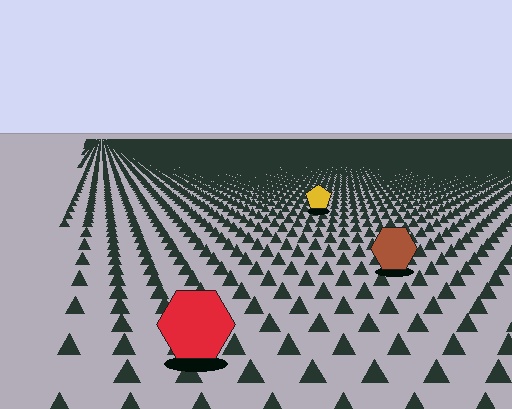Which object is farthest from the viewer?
The yellow pentagon is farthest from the viewer. It appears smaller and the ground texture around it is denser.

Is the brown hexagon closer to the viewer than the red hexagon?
No. The red hexagon is closer — you can tell from the texture gradient: the ground texture is coarser near it.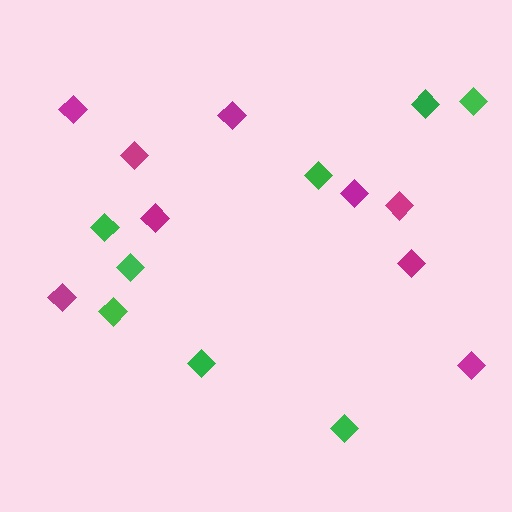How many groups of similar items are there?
There are 2 groups: one group of green diamonds (8) and one group of magenta diamonds (9).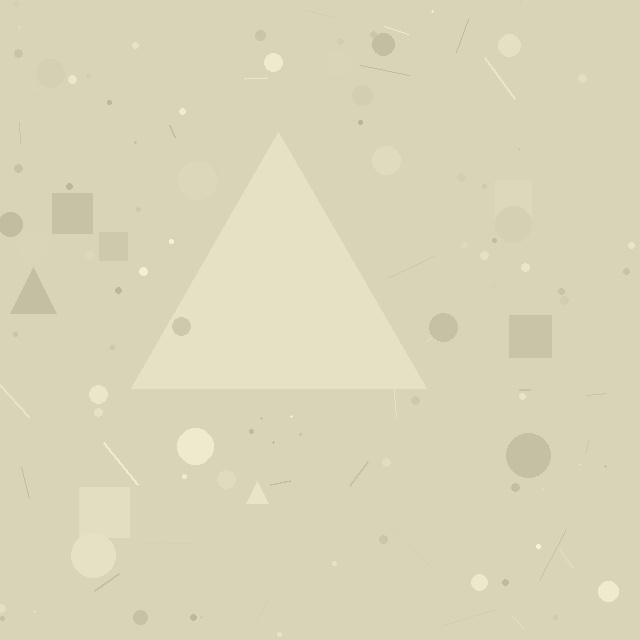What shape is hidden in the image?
A triangle is hidden in the image.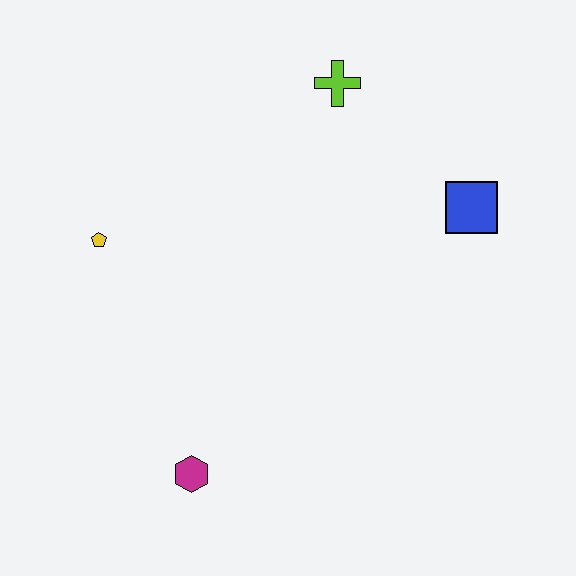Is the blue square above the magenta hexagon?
Yes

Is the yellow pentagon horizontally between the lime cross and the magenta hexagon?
No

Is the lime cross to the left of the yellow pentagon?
No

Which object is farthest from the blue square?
The magenta hexagon is farthest from the blue square.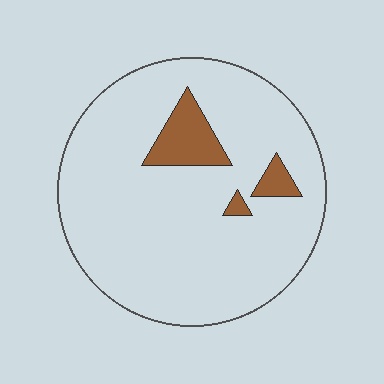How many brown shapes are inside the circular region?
3.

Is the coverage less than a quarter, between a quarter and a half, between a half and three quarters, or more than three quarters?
Less than a quarter.